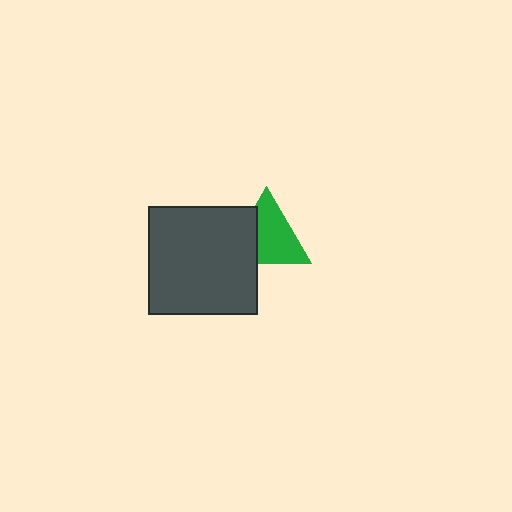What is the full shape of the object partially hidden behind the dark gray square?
The partially hidden object is a green triangle.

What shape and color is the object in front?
The object in front is a dark gray square.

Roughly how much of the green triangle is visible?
Most of it is visible (roughly 69%).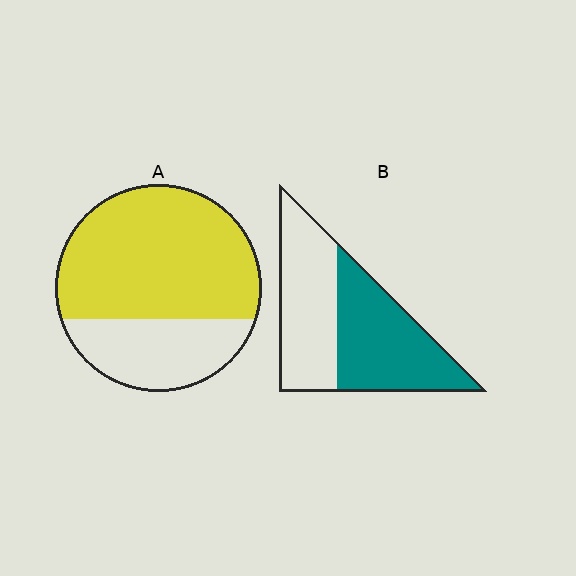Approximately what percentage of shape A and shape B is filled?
A is approximately 70% and B is approximately 50%.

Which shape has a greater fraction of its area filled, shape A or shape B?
Shape A.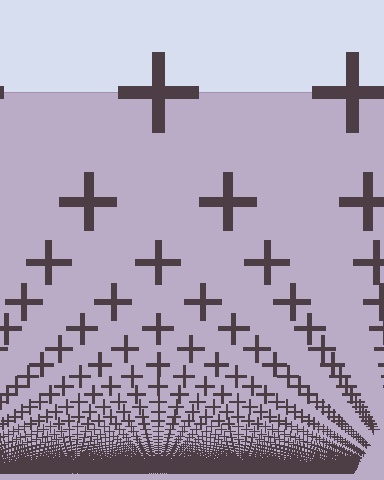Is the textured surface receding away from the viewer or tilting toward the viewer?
The surface appears to tilt toward the viewer. Texture elements get larger and sparser toward the top.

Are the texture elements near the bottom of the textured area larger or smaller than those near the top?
Smaller. The gradient is inverted — elements near the bottom are smaller and denser.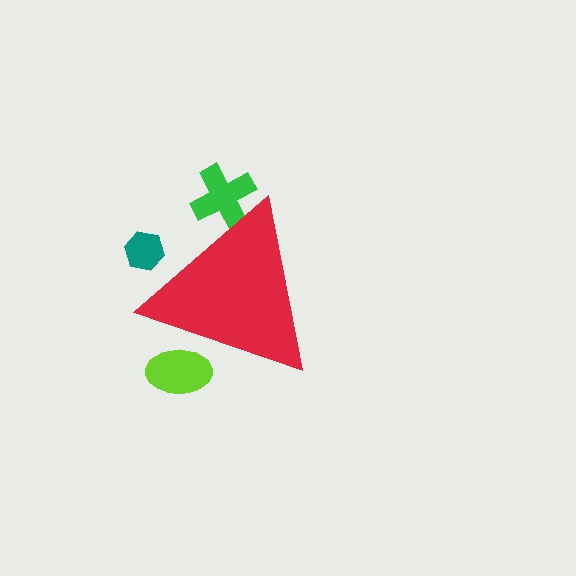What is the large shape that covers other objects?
A red triangle.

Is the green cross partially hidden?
Yes, the green cross is partially hidden behind the red triangle.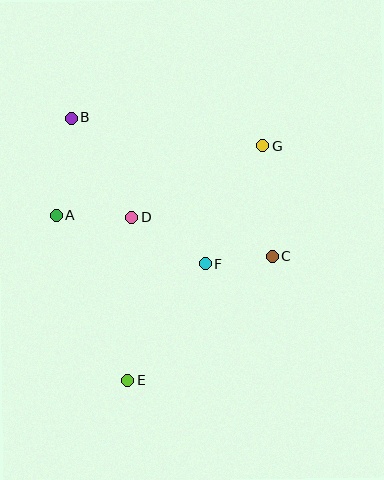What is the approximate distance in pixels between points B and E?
The distance between B and E is approximately 268 pixels.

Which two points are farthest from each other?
Points E and G are farthest from each other.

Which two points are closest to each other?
Points C and F are closest to each other.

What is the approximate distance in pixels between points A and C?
The distance between A and C is approximately 220 pixels.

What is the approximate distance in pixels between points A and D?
The distance between A and D is approximately 76 pixels.